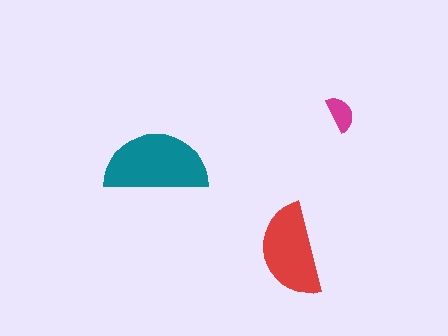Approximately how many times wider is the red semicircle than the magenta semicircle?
About 2.5 times wider.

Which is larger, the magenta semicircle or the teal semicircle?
The teal one.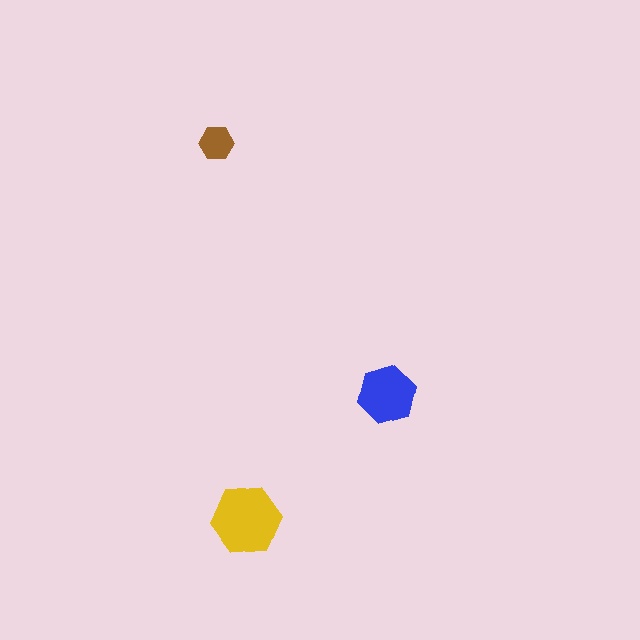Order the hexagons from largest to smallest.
the yellow one, the blue one, the brown one.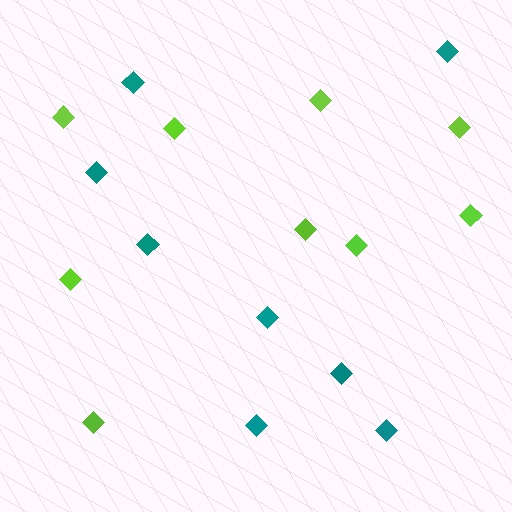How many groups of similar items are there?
There are 2 groups: one group of lime diamonds (9) and one group of teal diamonds (8).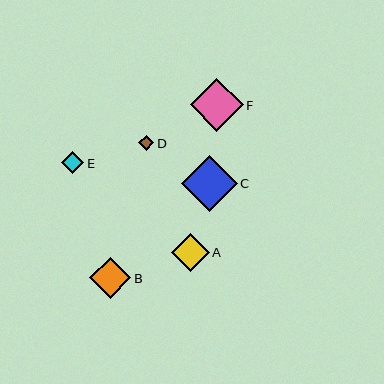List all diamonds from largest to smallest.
From largest to smallest: C, F, B, A, E, D.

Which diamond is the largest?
Diamond C is the largest with a size of approximately 56 pixels.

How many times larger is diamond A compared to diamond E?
Diamond A is approximately 1.7 times the size of diamond E.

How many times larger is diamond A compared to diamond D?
Diamond A is approximately 2.5 times the size of diamond D.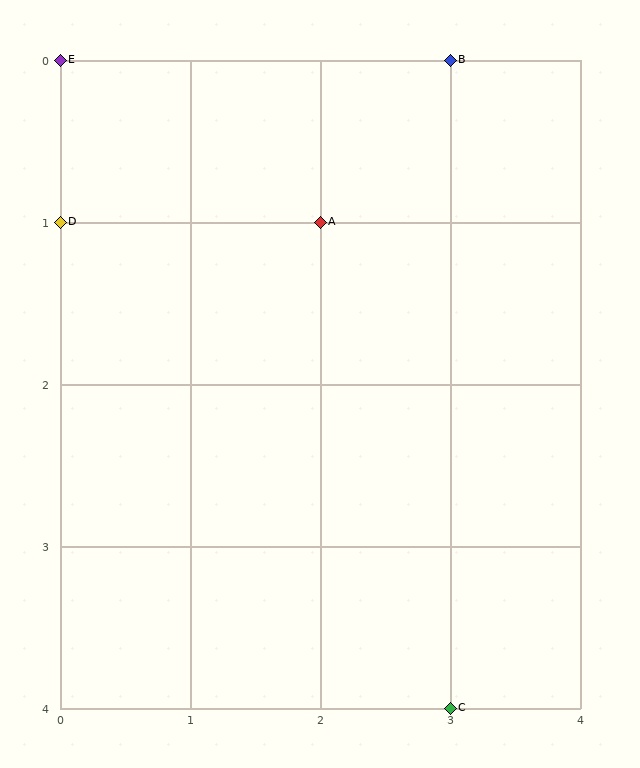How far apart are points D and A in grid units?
Points D and A are 2 columns apart.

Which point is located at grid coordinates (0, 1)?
Point D is at (0, 1).